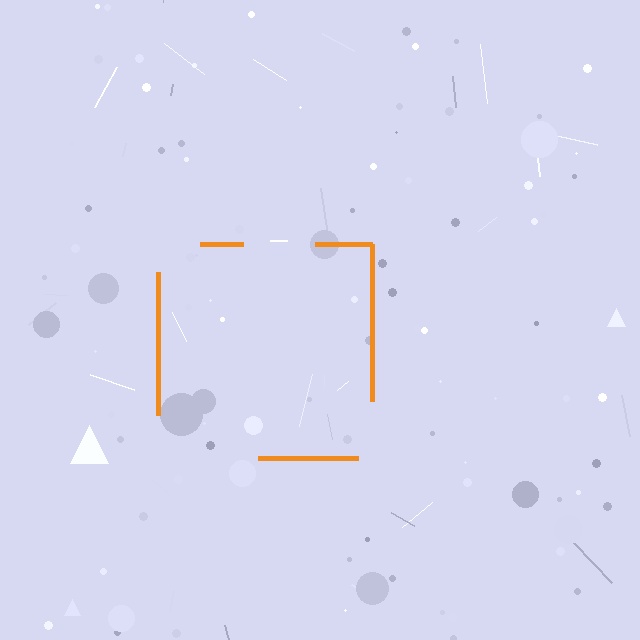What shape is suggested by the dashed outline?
The dashed outline suggests a square.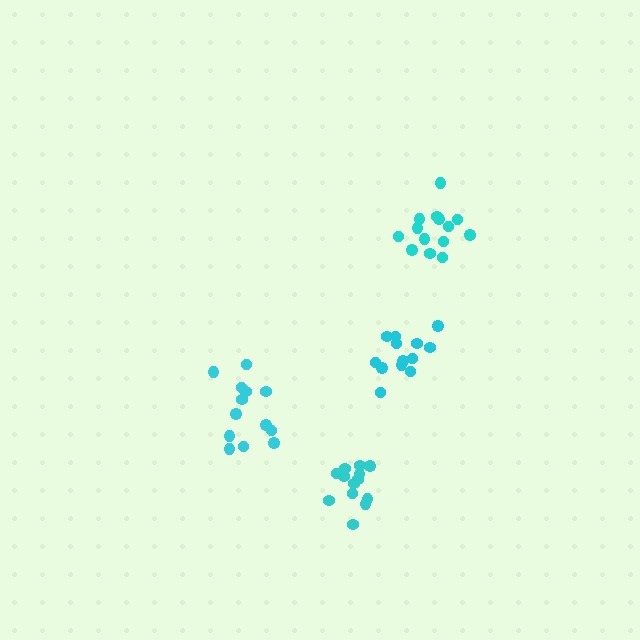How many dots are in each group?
Group 1: 13 dots, Group 2: 13 dots, Group 3: 14 dots, Group 4: 13 dots (53 total).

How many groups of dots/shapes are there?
There are 4 groups.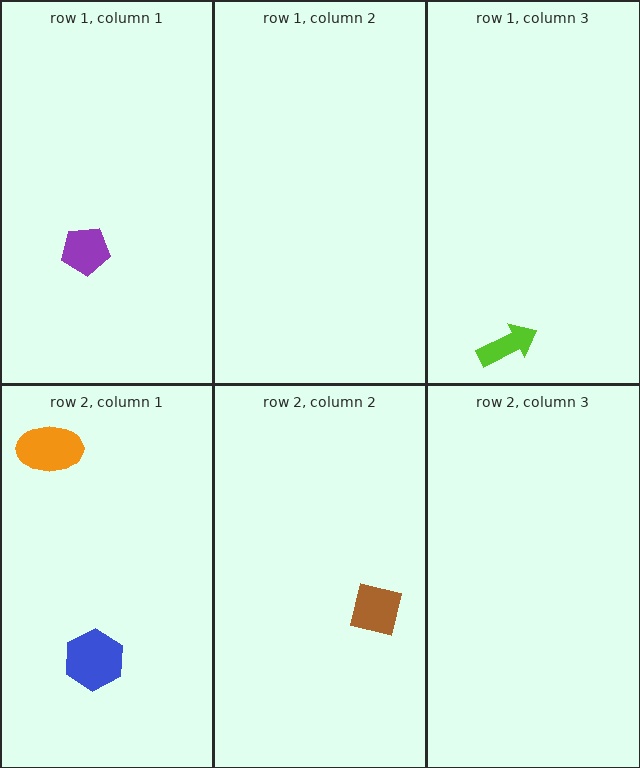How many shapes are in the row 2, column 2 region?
1.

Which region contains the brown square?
The row 2, column 2 region.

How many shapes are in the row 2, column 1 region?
2.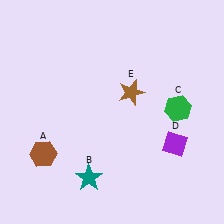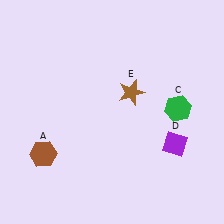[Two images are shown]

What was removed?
The teal star (B) was removed in Image 2.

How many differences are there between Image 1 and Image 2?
There is 1 difference between the two images.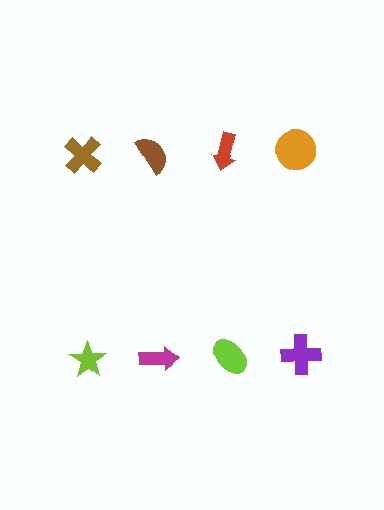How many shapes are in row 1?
4 shapes.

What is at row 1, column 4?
An orange circle.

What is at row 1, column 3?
A red arrow.